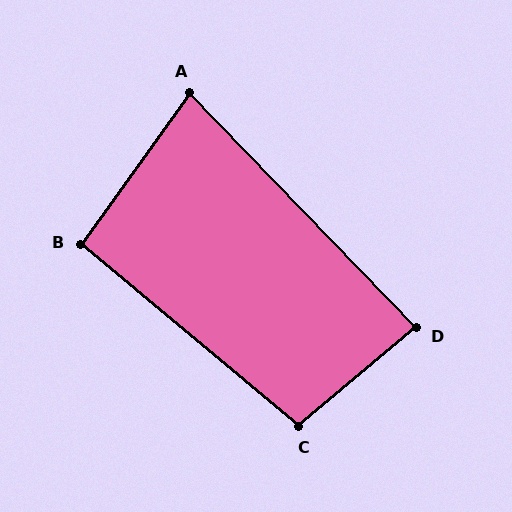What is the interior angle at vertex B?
Approximately 94 degrees (approximately right).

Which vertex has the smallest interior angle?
A, at approximately 80 degrees.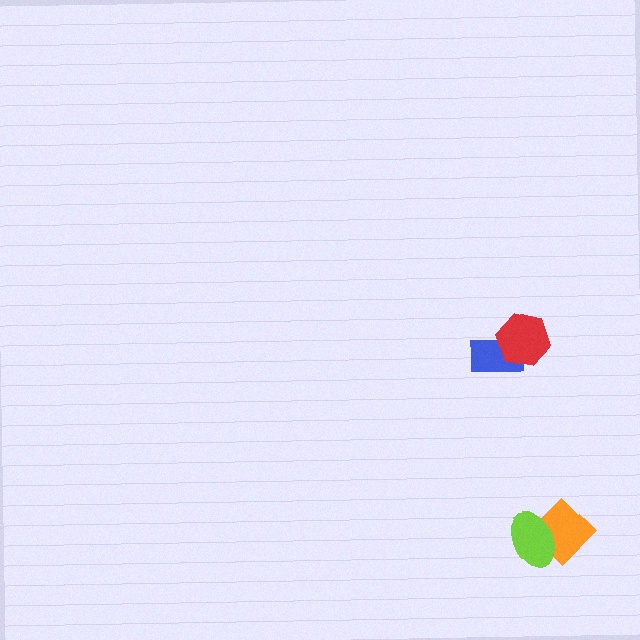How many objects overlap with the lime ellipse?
1 object overlaps with the lime ellipse.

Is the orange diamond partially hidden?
Yes, it is partially covered by another shape.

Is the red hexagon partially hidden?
No, no other shape covers it.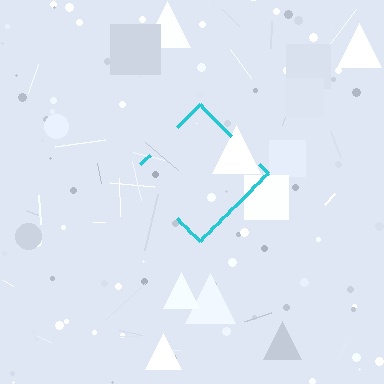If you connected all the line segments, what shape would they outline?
They would outline a diamond.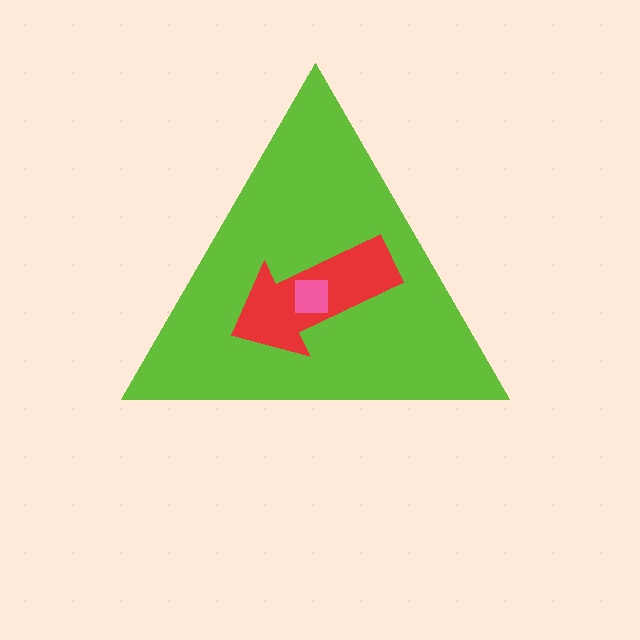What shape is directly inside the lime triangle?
The red arrow.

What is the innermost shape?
The pink square.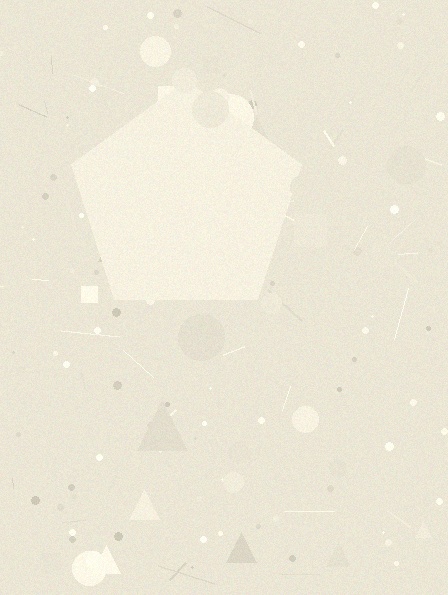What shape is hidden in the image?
A pentagon is hidden in the image.